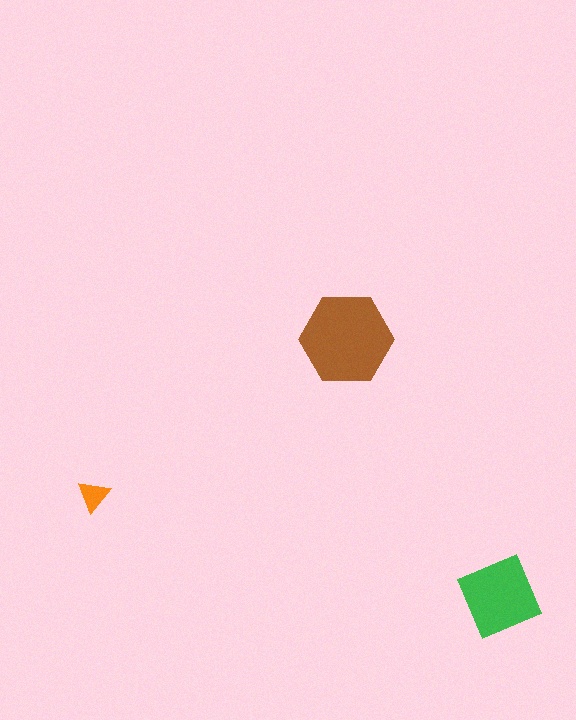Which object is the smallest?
The orange triangle.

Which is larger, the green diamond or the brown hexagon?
The brown hexagon.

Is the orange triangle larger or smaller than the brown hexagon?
Smaller.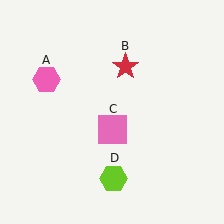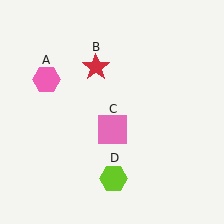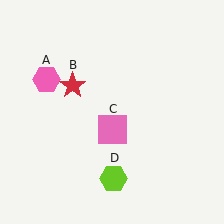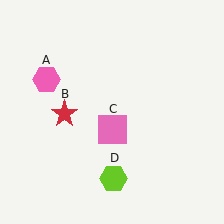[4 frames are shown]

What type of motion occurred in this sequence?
The red star (object B) rotated counterclockwise around the center of the scene.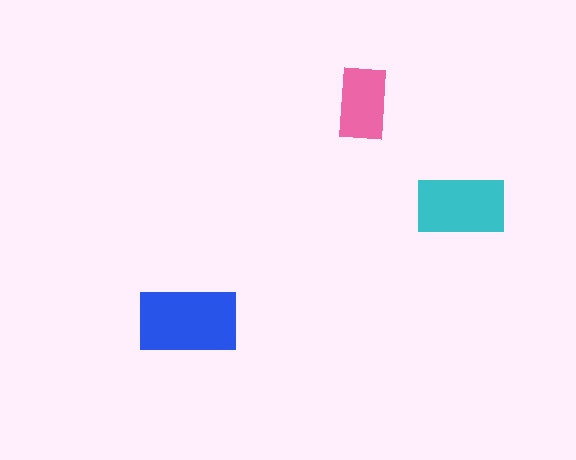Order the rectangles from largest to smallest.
the blue one, the cyan one, the pink one.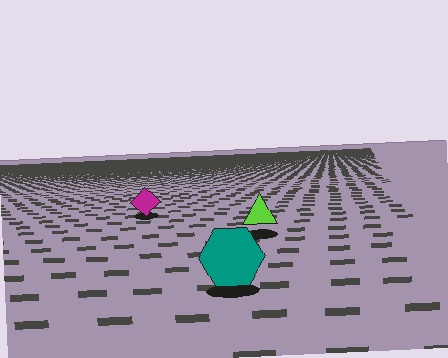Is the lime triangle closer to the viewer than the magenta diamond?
Yes. The lime triangle is closer — you can tell from the texture gradient: the ground texture is coarser near it.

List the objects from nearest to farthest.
From nearest to farthest: the teal hexagon, the lime triangle, the magenta diamond.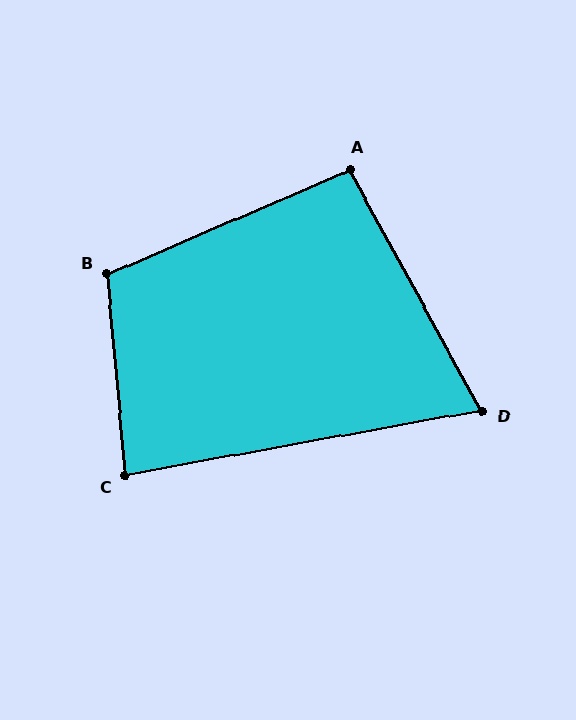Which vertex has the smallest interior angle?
D, at approximately 72 degrees.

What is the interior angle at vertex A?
Approximately 95 degrees (obtuse).